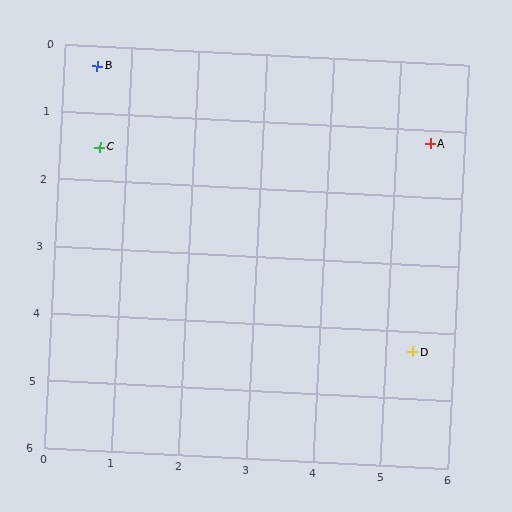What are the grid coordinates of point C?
Point C is at approximately (0.6, 1.5).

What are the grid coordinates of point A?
Point A is at approximately (5.5, 1.2).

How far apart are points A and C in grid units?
Points A and C are about 4.9 grid units apart.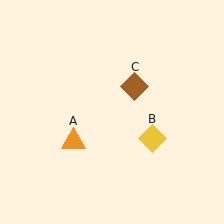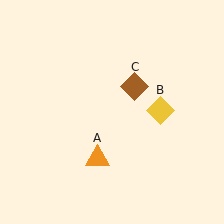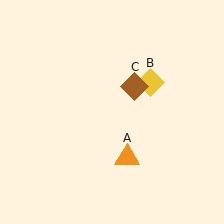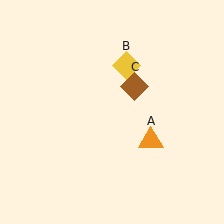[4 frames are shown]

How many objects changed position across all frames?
2 objects changed position: orange triangle (object A), yellow diamond (object B).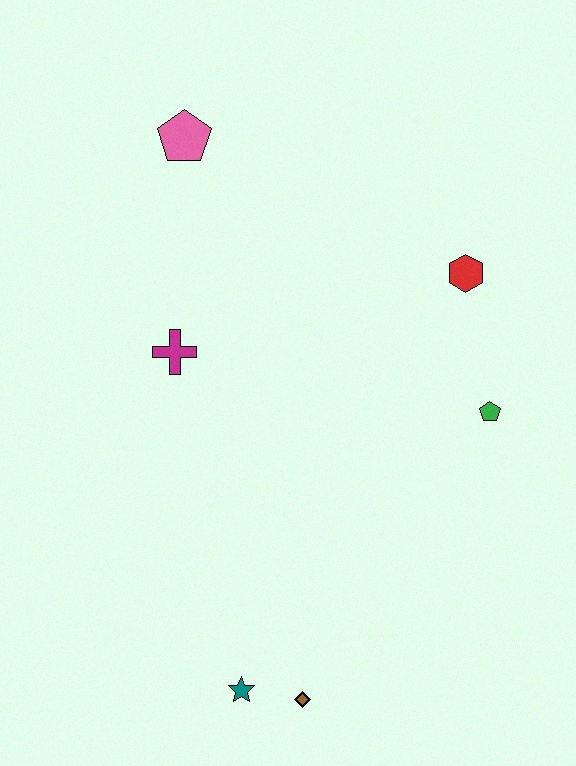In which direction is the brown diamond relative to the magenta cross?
The brown diamond is below the magenta cross.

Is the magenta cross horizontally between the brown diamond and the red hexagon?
No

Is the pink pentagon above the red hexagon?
Yes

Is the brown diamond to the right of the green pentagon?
No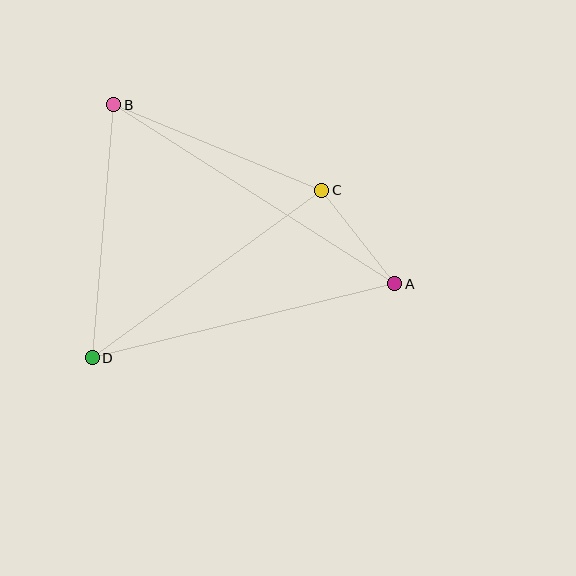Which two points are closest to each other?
Points A and C are closest to each other.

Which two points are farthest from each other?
Points A and B are farthest from each other.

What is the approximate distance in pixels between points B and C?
The distance between B and C is approximately 225 pixels.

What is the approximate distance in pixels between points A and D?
The distance between A and D is approximately 312 pixels.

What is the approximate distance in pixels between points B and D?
The distance between B and D is approximately 254 pixels.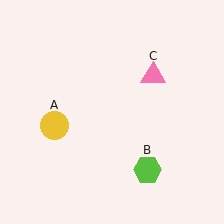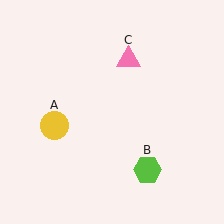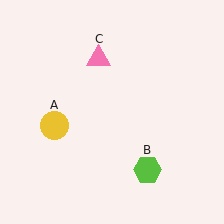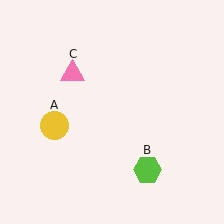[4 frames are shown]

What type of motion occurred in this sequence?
The pink triangle (object C) rotated counterclockwise around the center of the scene.